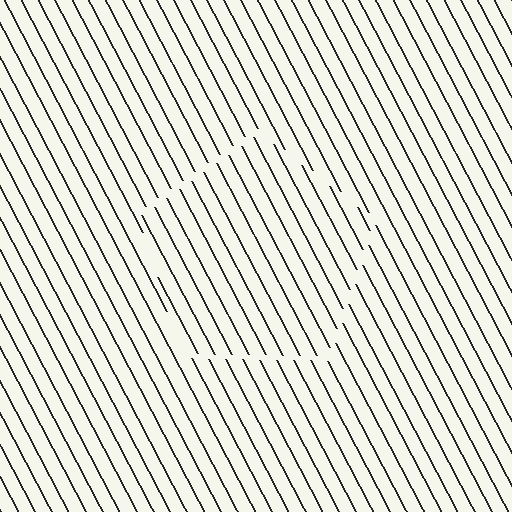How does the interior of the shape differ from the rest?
The interior of the shape contains the same grating, shifted by half a period — the contour is defined by the phase discontinuity where line-ends from the inner and outer gratings abut.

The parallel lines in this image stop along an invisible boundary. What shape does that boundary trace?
An illusory pentagon. The interior of the shape contains the same grating, shifted by half a period — the contour is defined by the phase discontinuity where line-ends from the inner and outer gratings abut.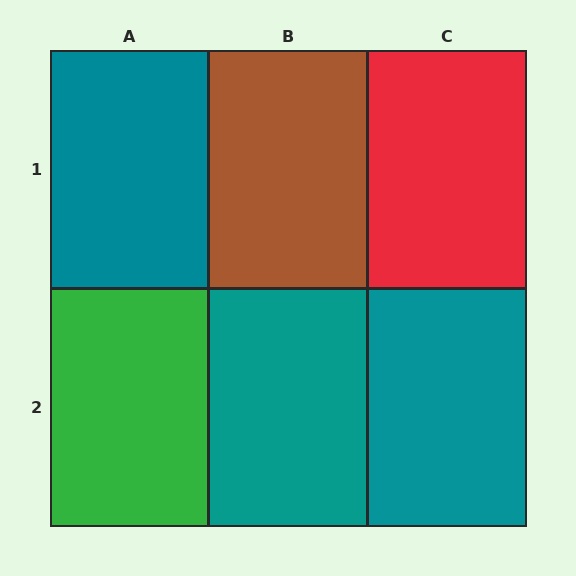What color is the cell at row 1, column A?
Teal.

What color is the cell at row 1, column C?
Red.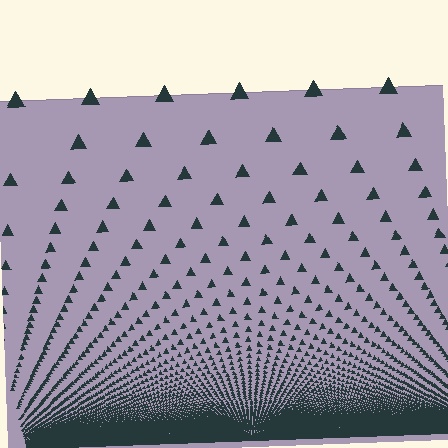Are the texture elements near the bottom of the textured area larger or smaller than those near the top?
Smaller. The gradient is inverted — elements near the bottom are smaller and denser.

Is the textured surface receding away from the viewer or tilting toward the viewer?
The surface appears to tilt toward the viewer. Texture elements get larger and sparser toward the top.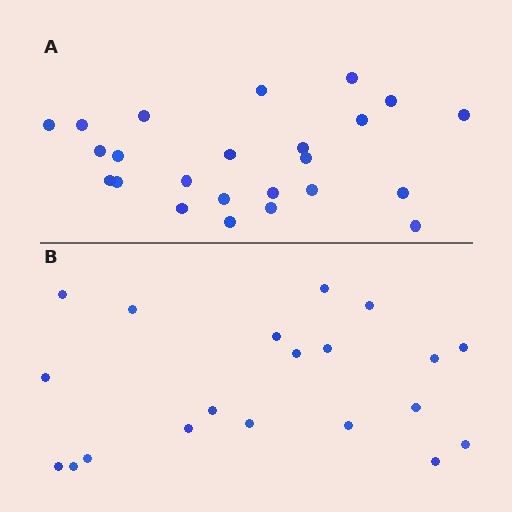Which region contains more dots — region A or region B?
Region A (the top region) has more dots.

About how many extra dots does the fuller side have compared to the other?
Region A has about 4 more dots than region B.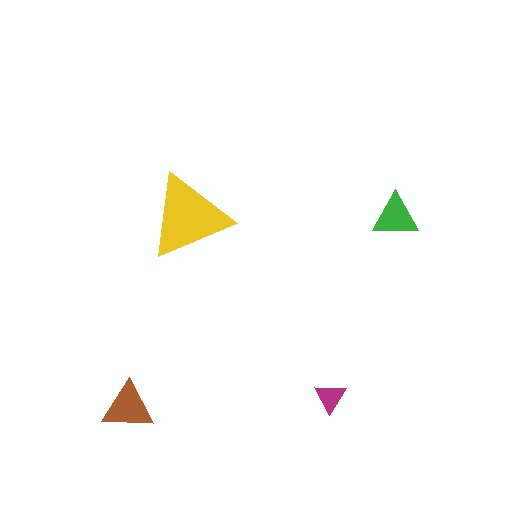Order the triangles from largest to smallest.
the yellow one, the brown one, the green one, the magenta one.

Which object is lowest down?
The brown triangle is bottommost.